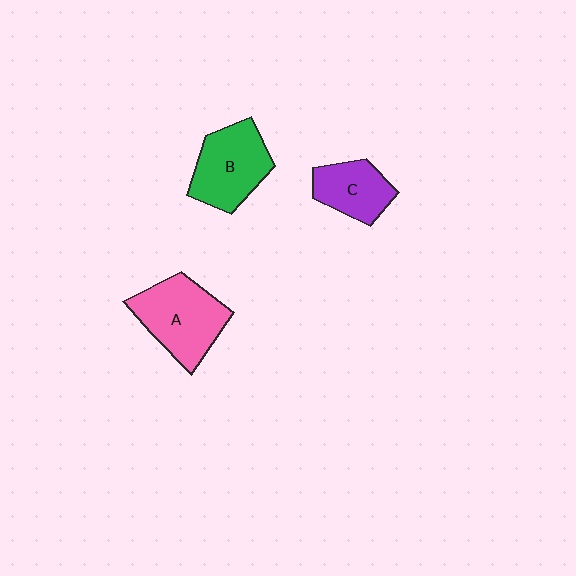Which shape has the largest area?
Shape A (pink).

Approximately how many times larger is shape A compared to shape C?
Approximately 1.5 times.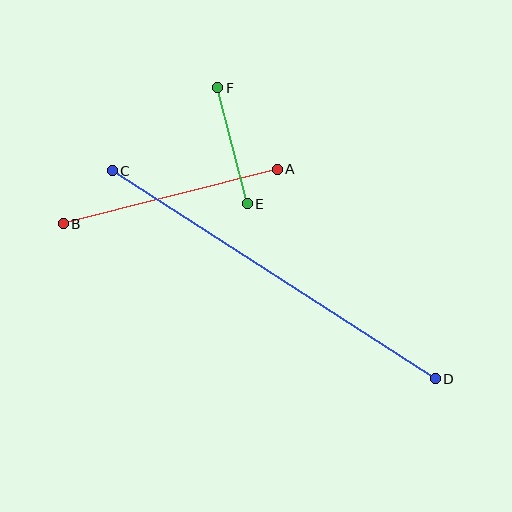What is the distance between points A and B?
The distance is approximately 221 pixels.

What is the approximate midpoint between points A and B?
The midpoint is at approximately (170, 197) pixels.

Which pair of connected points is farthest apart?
Points C and D are farthest apart.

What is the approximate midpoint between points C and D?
The midpoint is at approximately (274, 275) pixels.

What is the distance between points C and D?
The distance is approximately 384 pixels.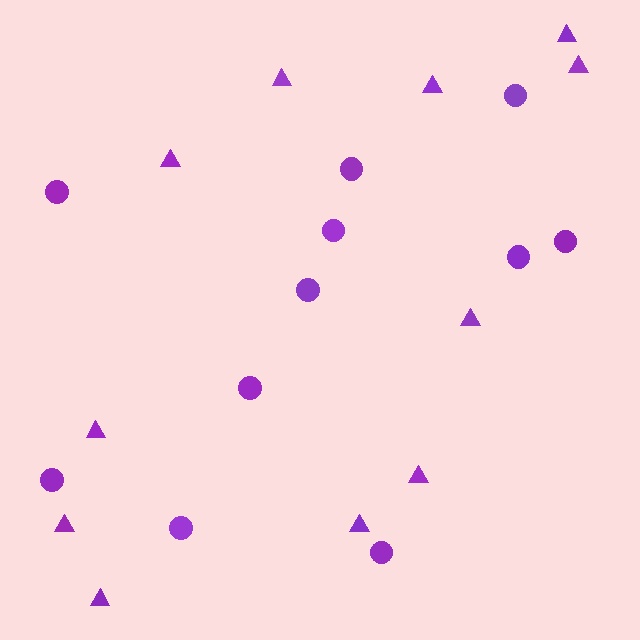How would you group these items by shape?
There are 2 groups: one group of triangles (11) and one group of circles (11).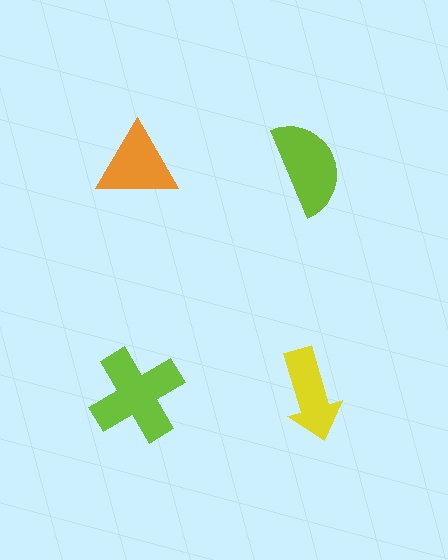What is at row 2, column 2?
A yellow arrow.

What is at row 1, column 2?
A lime semicircle.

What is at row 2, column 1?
A lime cross.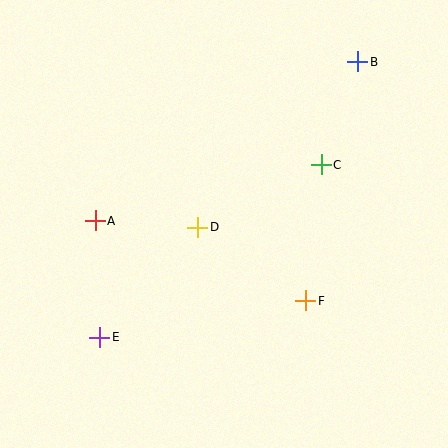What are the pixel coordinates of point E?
Point E is at (100, 337).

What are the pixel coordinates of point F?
Point F is at (306, 301).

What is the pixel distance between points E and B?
The distance between E and B is 378 pixels.